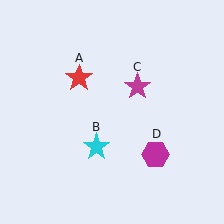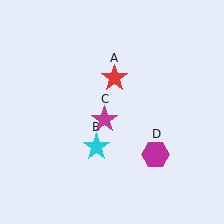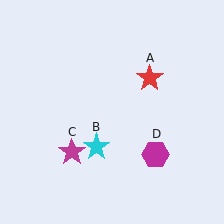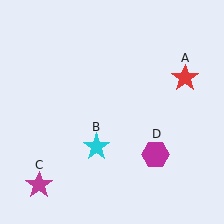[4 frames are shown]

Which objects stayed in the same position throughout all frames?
Cyan star (object B) and magenta hexagon (object D) remained stationary.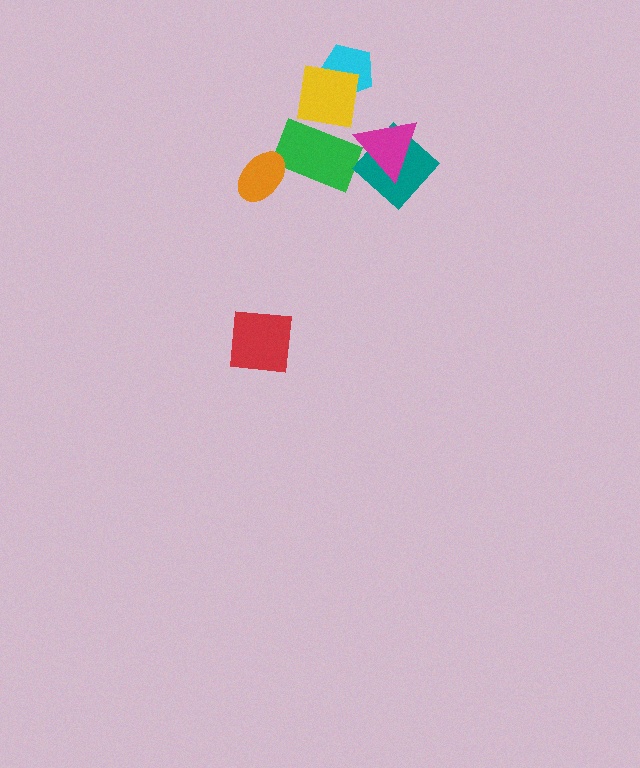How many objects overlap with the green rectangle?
2 objects overlap with the green rectangle.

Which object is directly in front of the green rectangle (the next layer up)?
The orange ellipse is directly in front of the green rectangle.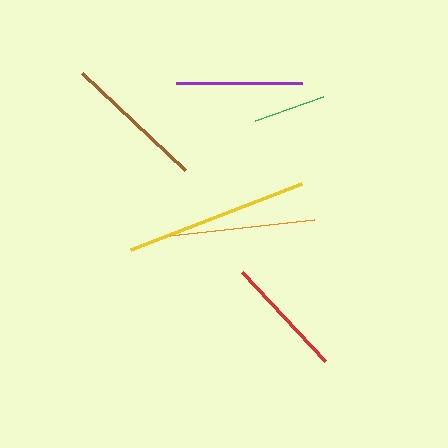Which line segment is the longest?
The yellow line is the longest at approximately 183 pixels.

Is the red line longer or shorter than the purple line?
The purple line is longer than the red line.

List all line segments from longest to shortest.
From longest to shortest: yellow, orange, brown, purple, red, green.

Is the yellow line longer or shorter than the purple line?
The yellow line is longer than the purple line.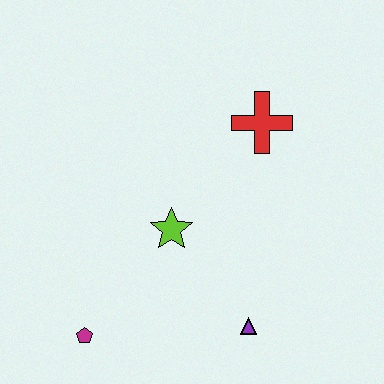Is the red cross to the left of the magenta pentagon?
No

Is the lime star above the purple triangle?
Yes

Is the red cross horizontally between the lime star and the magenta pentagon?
No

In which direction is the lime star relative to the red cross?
The lime star is below the red cross.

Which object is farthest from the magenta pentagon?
The red cross is farthest from the magenta pentagon.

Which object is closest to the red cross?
The lime star is closest to the red cross.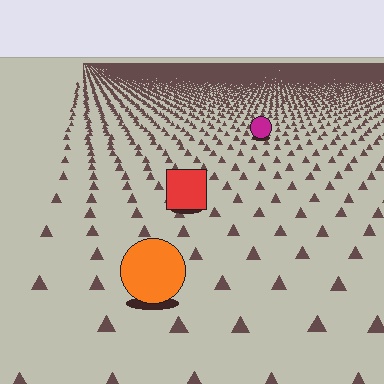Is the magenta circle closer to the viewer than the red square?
No. The red square is closer — you can tell from the texture gradient: the ground texture is coarser near it.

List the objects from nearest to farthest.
From nearest to farthest: the orange circle, the red square, the magenta circle.